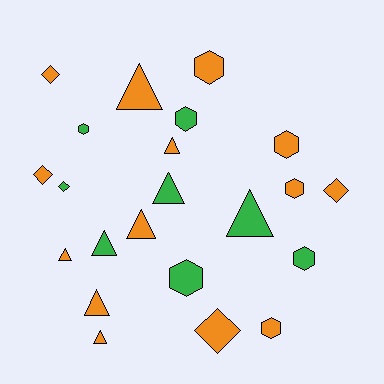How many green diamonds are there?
There is 1 green diamond.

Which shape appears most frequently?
Triangle, with 9 objects.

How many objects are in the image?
There are 22 objects.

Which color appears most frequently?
Orange, with 14 objects.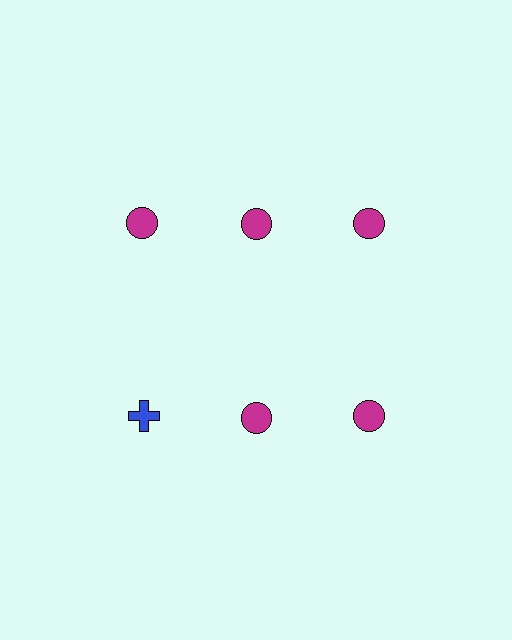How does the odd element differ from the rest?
It differs in both color (blue instead of magenta) and shape (cross instead of circle).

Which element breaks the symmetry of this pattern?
The blue cross in the second row, leftmost column breaks the symmetry. All other shapes are magenta circles.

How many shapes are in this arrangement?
There are 6 shapes arranged in a grid pattern.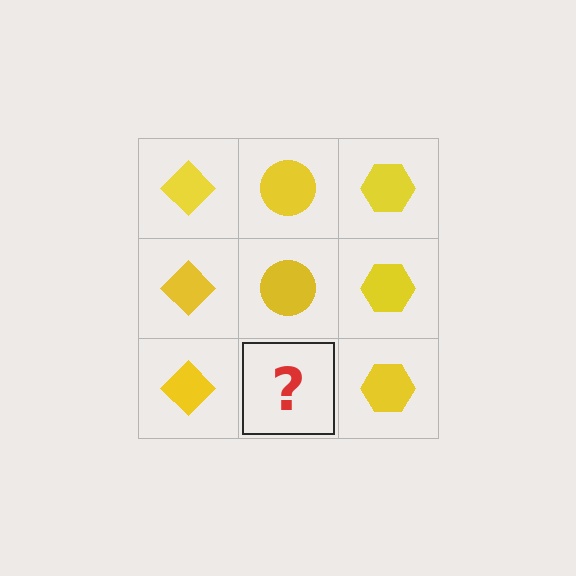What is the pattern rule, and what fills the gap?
The rule is that each column has a consistent shape. The gap should be filled with a yellow circle.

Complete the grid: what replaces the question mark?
The question mark should be replaced with a yellow circle.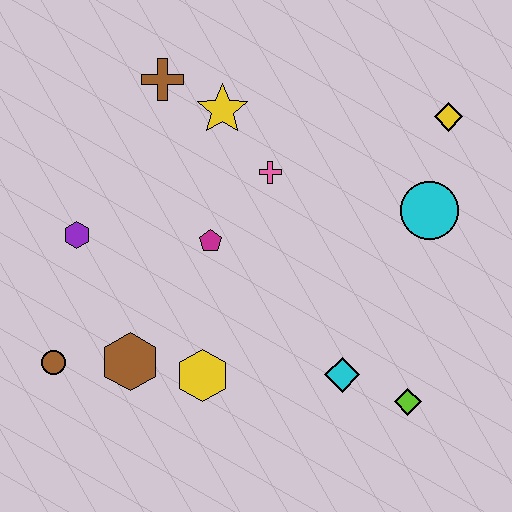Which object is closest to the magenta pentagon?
The pink cross is closest to the magenta pentagon.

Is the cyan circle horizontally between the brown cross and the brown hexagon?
No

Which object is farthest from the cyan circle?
The brown circle is farthest from the cyan circle.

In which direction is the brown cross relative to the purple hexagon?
The brown cross is above the purple hexagon.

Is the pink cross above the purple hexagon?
Yes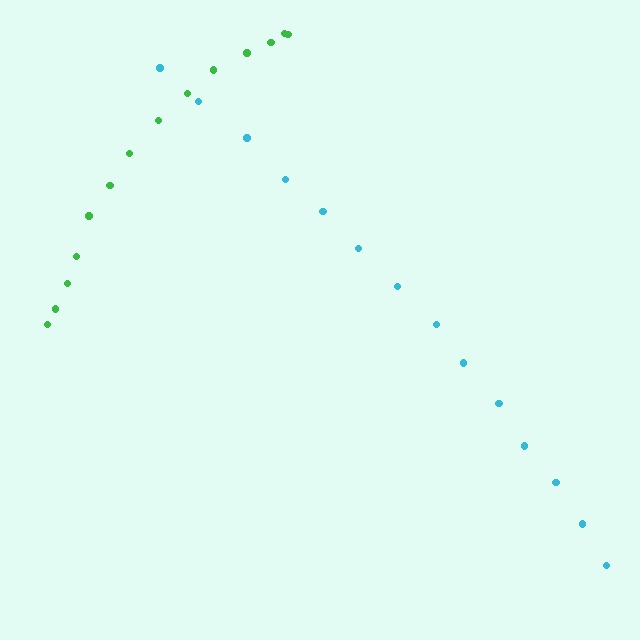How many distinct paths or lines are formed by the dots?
There are 2 distinct paths.